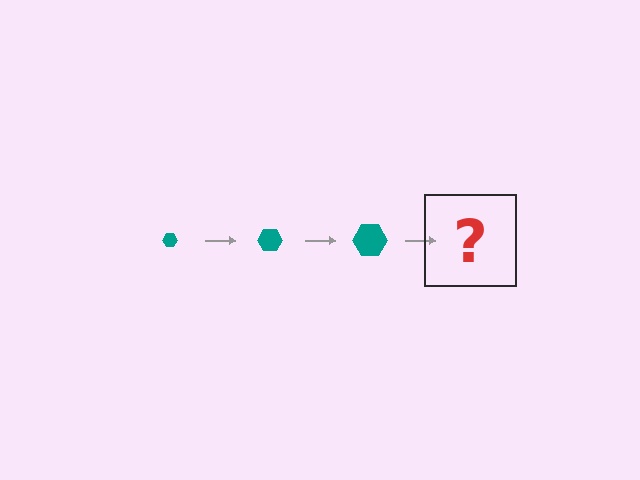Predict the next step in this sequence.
The next step is a teal hexagon, larger than the previous one.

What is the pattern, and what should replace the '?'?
The pattern is that the hexagon gets progressively larger each step. The '?' should be a teal hexagon, larger than the previous one.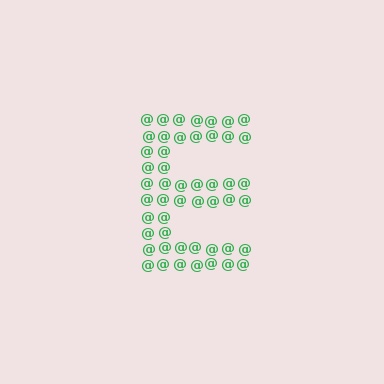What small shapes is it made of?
It is made of small at signs.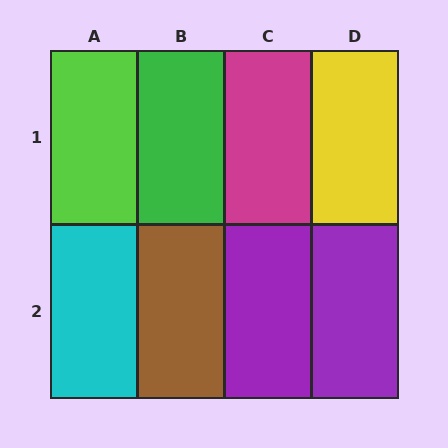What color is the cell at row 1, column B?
Green.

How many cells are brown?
1 cell is brown.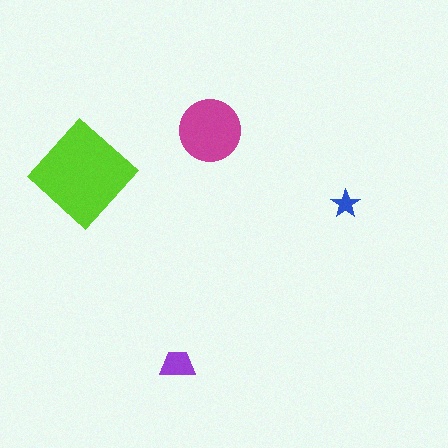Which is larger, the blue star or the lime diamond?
The lime diamond.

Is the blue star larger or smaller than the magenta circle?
Smaller.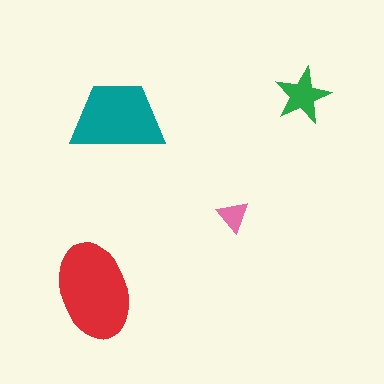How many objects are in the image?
There are 4 objects in the image.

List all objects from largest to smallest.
The red ellipse, the teal trapezoid, the green star, the pink triangle.